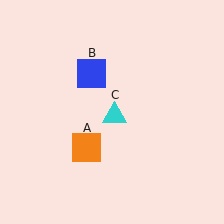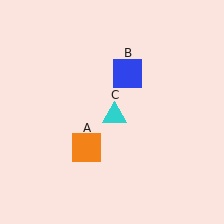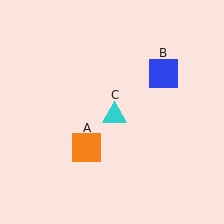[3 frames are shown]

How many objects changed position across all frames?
1 object changed position: blue square (object B).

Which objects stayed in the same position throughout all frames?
Orange square (object A) and cyan triangle (object C) remained stationary.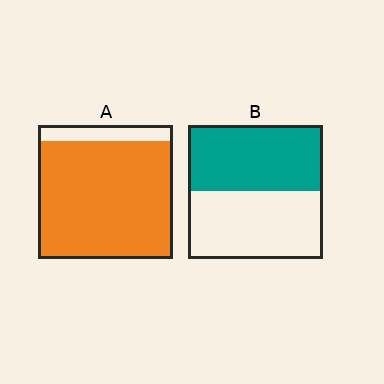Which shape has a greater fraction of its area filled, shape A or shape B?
Shape A.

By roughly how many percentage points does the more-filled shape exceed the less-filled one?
By roughly 40 percentage points (A over B).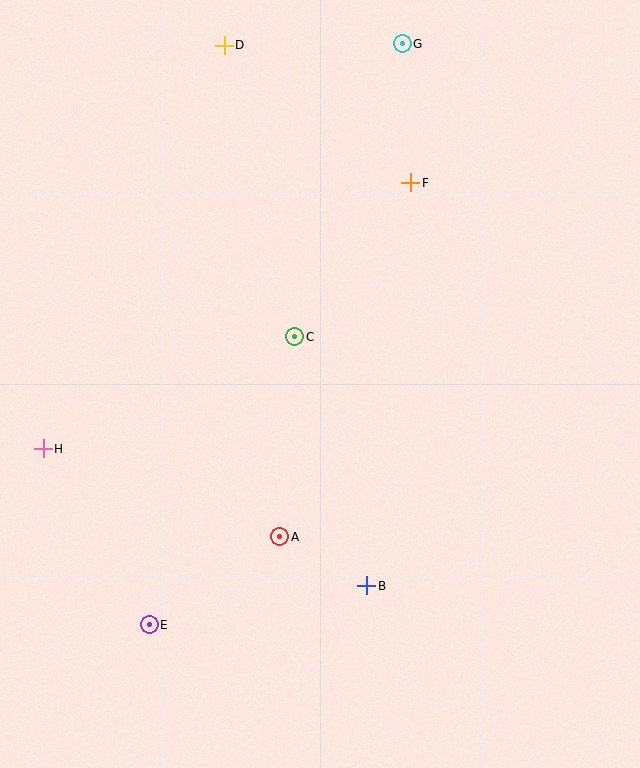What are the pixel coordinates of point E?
Point E is at (149, 625).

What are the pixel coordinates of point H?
Point H is at (43, 449).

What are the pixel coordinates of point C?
Point C is at (295, 337).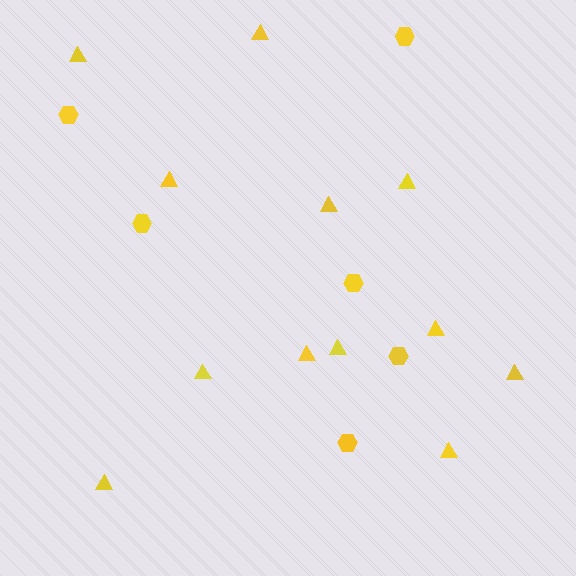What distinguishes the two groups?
There are 2 groups: one group of triangles (12) and one group of hexagons (6).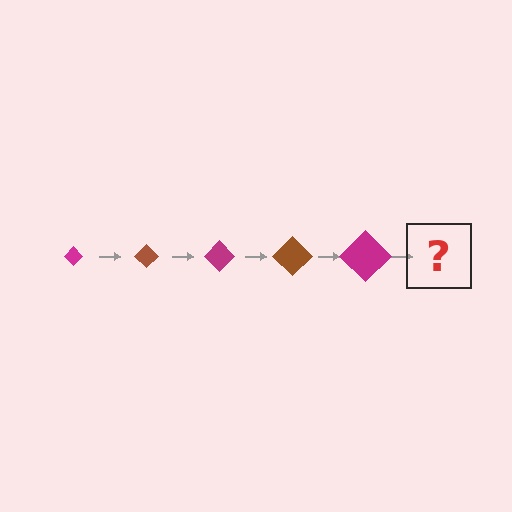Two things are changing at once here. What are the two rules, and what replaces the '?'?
The two rules are that the diamond grows larger each step and the color cycles through magenta and brown. The '?' should be a brown diamond, larger than the previous one.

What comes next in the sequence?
The next element should be a brown diamond, larger than the previous one.